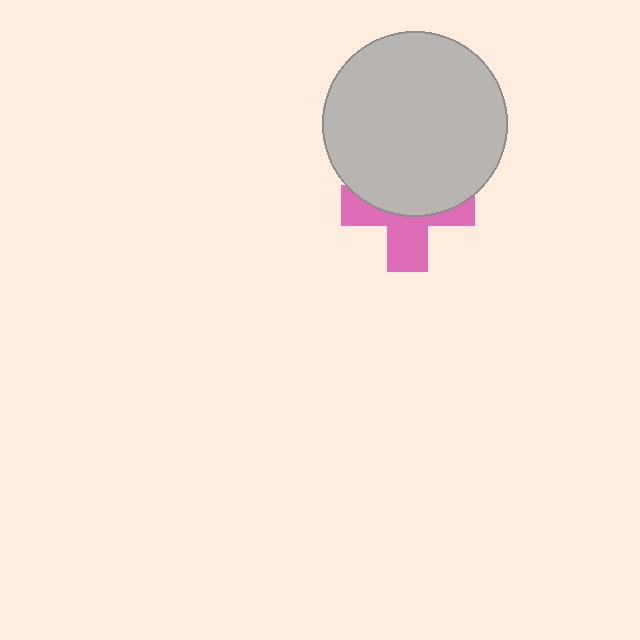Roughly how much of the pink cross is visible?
About half of it is visible (roughly 46%).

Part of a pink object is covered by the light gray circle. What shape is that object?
It is a cross.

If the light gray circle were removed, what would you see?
You would see the complete pink cross.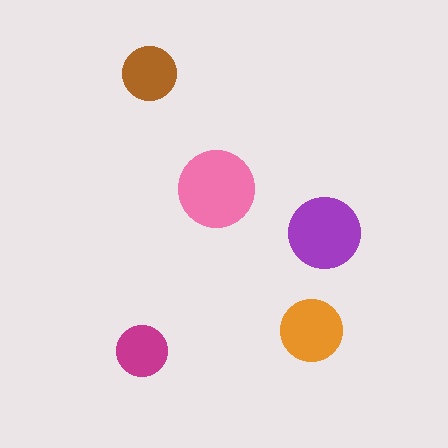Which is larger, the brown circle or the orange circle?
The orange one.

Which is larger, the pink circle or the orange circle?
The pink one.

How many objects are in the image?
There are 5 objects in the image.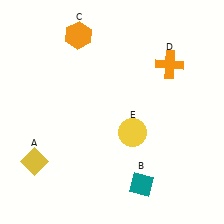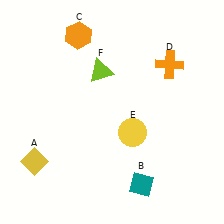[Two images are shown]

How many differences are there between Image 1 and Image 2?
There is 1 difference between the two images.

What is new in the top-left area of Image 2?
A lime triangle (F) was added in the top-left area of Image 2.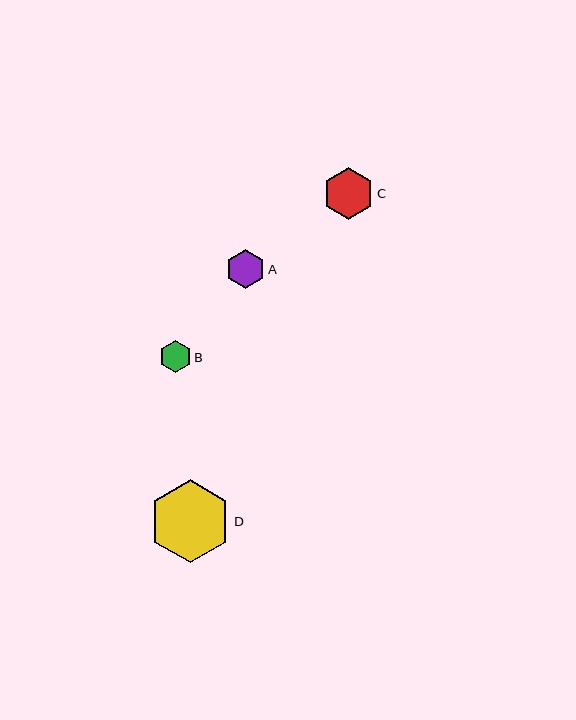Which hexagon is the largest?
Hexagon D is the largest with a size of approximately 83 pixels.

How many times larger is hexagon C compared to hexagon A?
Hexagon C is approximately 1.3 times the size of hexagon A.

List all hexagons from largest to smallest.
From largest to smallest: D, C, A, B.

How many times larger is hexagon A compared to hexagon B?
Hexagon A is approximately 1.2 times the size of hexagon B.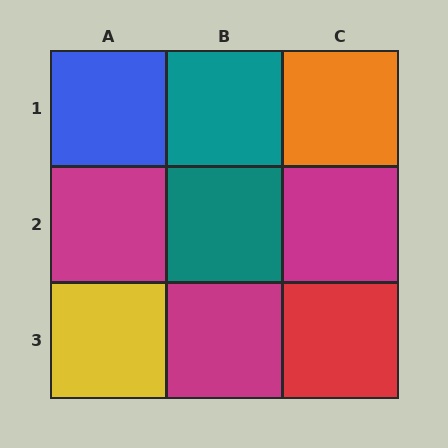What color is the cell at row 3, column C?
Red.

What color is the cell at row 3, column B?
Magenta.